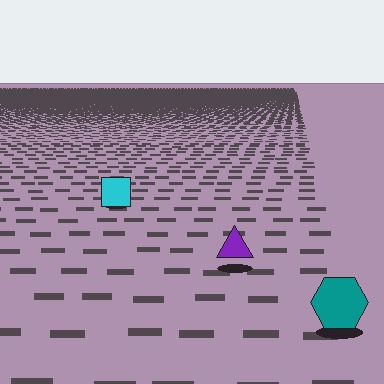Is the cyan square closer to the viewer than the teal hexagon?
No. The teal hexagon is closer — you can tell from the texture gradient: the ground texture is coarser near it.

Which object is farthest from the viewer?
The cyan square is farthest from the viewer. It appears smaller and the ground texture around it is denser.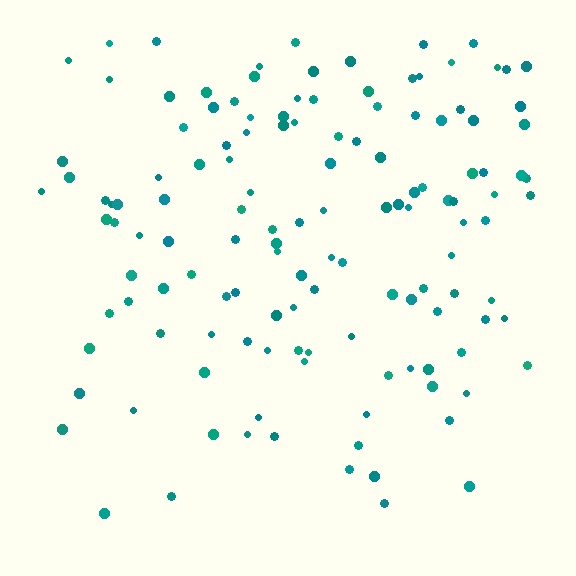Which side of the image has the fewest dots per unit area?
The bottom.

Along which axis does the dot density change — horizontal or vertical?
Vertical.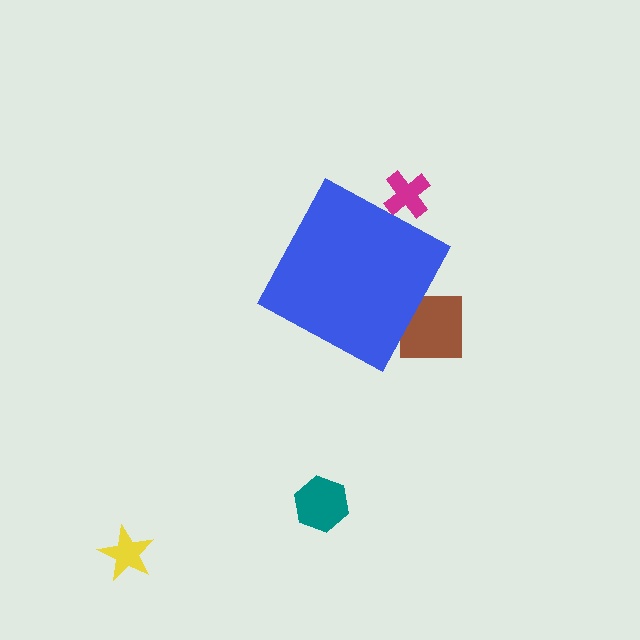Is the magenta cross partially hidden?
Yes, the magenta cross is partially hidden behind the blue diamond.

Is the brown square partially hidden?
Yes, the brown square is partially hidden behind the blue diamond.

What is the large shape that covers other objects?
A blue diamond.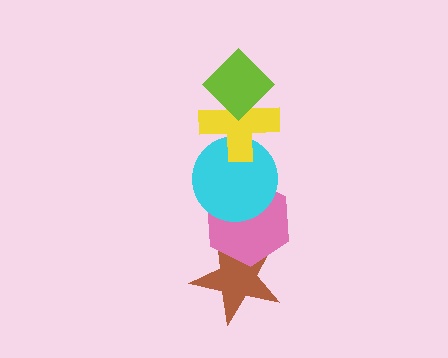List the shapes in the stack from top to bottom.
From top to bottom: the lime diamond, the yellow cross, the cyan circle, the pink hexagon, the brown star.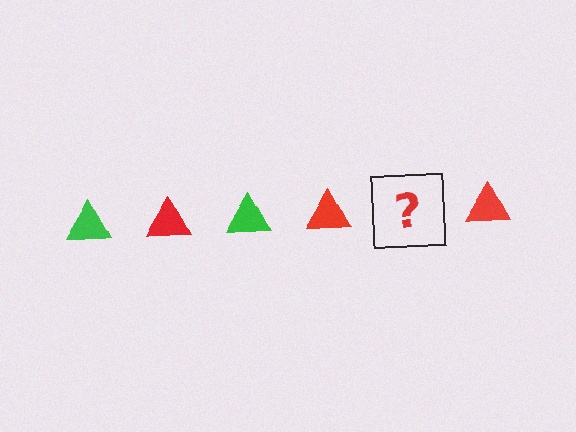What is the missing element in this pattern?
The missing element is a green triangle.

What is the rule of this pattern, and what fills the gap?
The rule is that the pattern cycles through green, red triangles. The gap should be filled with a green triangle.